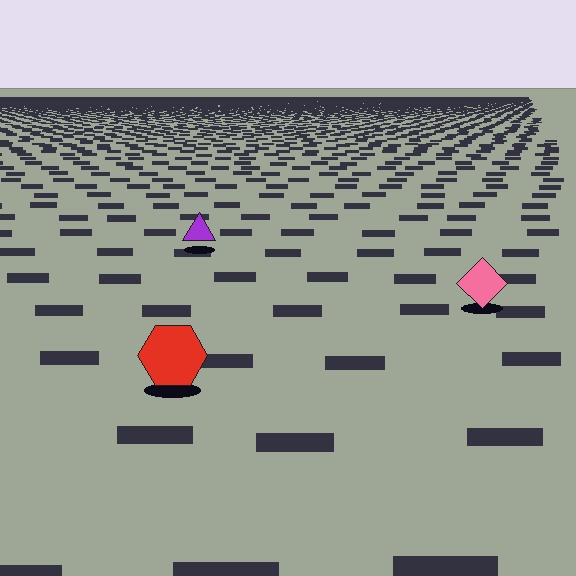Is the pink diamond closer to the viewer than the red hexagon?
No. The red hexagon is closer — you can tell from the texture gradient: the ground texture is coarser near it.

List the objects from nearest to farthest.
From nearest to farthest: the red hexagon, the pink diamond, the purple triangle.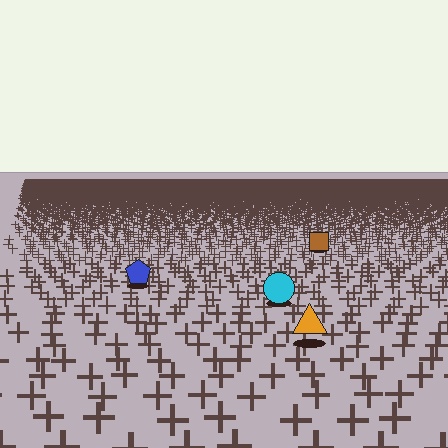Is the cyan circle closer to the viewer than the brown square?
Yes. The cyan circle is closer — you can tell from the texture gradient: the ground texture is coarser near it.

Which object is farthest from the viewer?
The brown square is farthest from the viewer. It appears smaller and the ground texture around it is denser.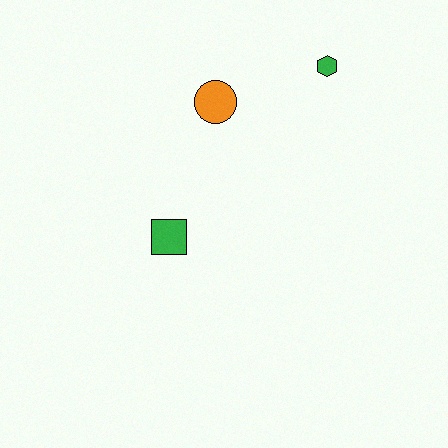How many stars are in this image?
There are no stars.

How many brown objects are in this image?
There are no brown objects.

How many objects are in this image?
There are 3 objects.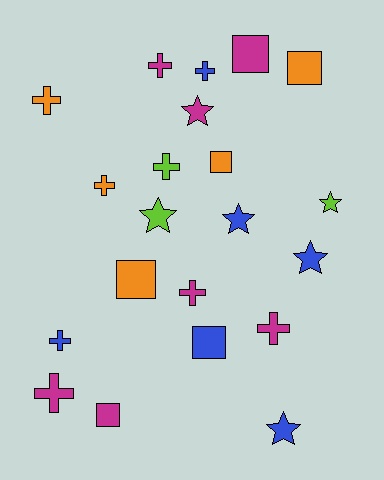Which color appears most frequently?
Magenta, with 7 objects.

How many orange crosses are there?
There are 2 orange crosses.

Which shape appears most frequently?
Cross, with 9 objects.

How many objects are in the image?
There are 21 objects.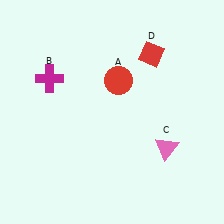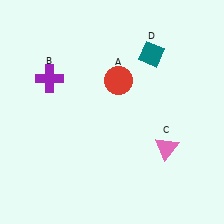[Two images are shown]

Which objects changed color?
B changed from magenta to purple. D changed from red to teal.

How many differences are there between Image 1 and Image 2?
There are 2 differences between the two images.